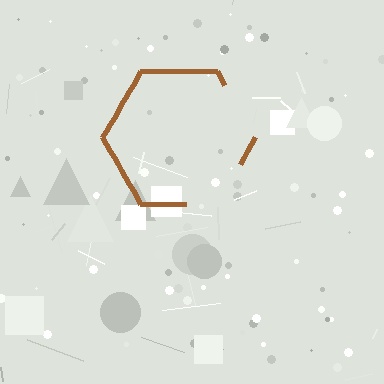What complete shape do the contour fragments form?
The contour fragments form a hexagon.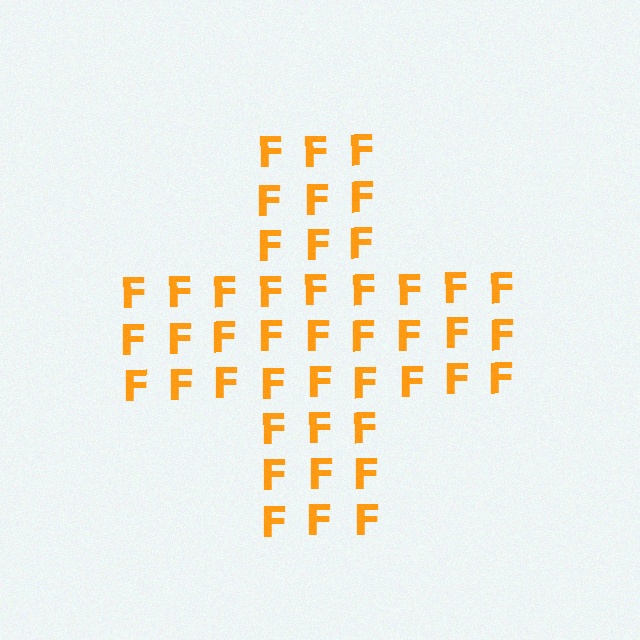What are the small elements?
The small elements are letter F's.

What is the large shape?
The large shape is a cross.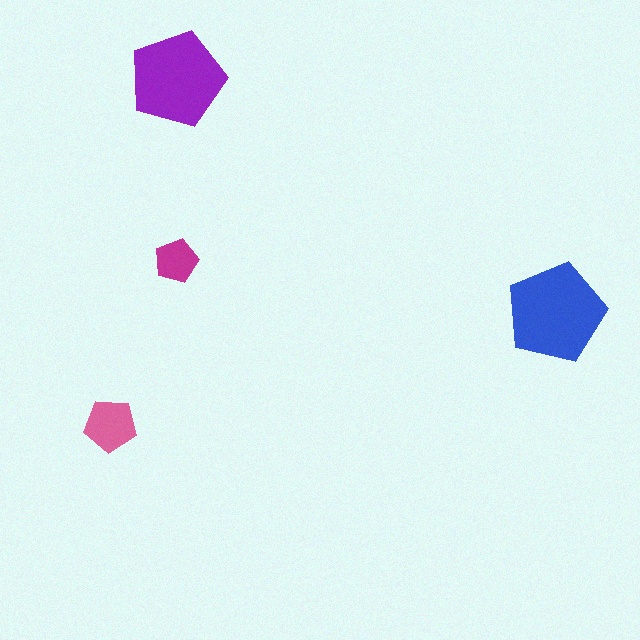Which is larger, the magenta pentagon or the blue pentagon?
The blue one.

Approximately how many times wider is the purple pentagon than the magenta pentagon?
About 2 times wider.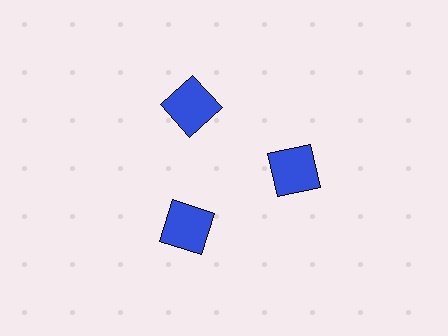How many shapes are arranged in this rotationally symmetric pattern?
There are 3 shapes, arranged in 3 groups of 1.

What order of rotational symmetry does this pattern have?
This pattern has 3-fold rotational symmetry.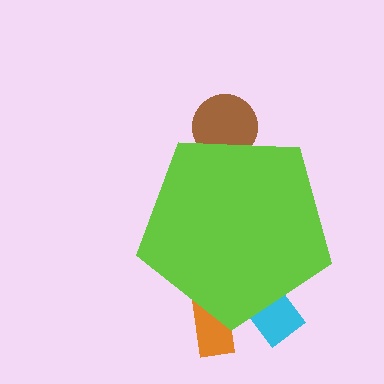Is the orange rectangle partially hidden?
Yes, the orange rectangle is partially hidden behind the lime pentagon.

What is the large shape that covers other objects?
A lime pentagon.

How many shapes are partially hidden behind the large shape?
3 shapes are partially hidden.